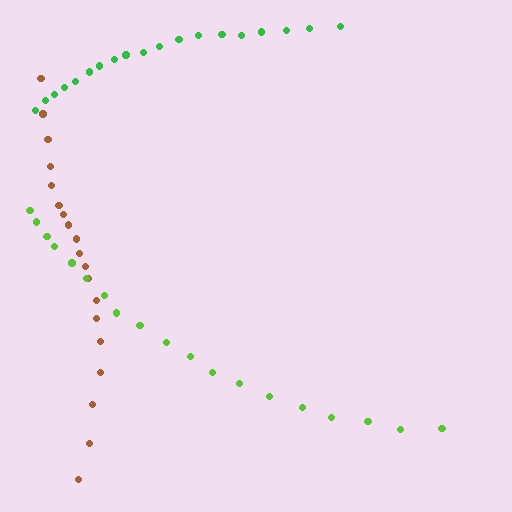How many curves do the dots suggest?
There are 3 distinct paths.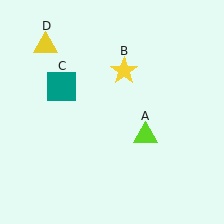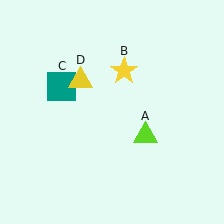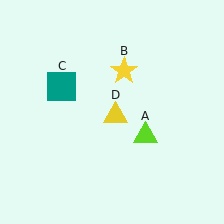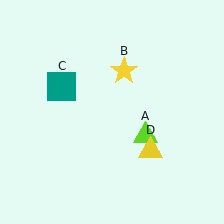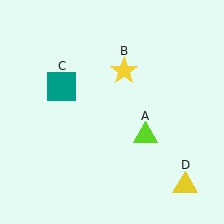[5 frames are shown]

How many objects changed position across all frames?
1 object changed position: yellow triangle (object D).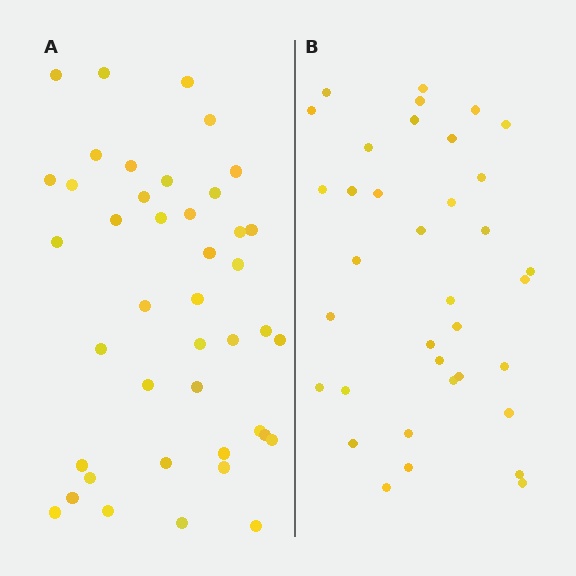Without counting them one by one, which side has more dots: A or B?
Region A (the left region) has more dots.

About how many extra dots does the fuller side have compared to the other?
Region A has about 6 more dots than region B.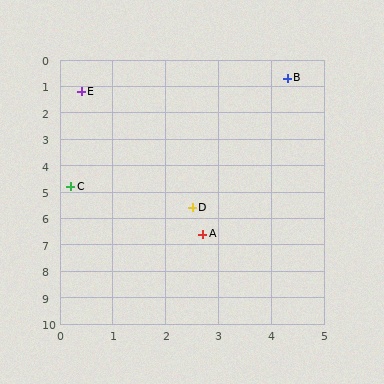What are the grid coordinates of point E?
Point E is at approximately (0.4, 1.2).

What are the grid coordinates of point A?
Point A is at approximately (2.7, 6.6).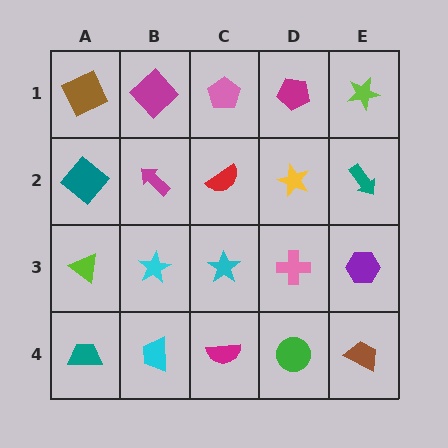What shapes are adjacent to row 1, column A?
A teal diamond (row 2, column A), a magenta diamond (row 1, column B).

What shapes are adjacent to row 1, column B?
A magenta arrow (row 2, column B), a brown square (row 1, column A), a pink pentagon (row 1, column C).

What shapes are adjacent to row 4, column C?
A cyan star (row 3, column C), a cyan trapezoid (row 4, column B), a green circle (row 4, column D).